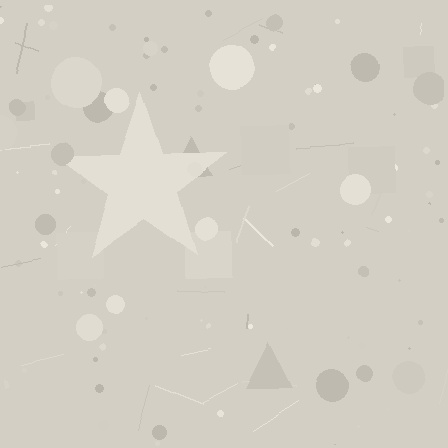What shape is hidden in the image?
A star is hidden in the image.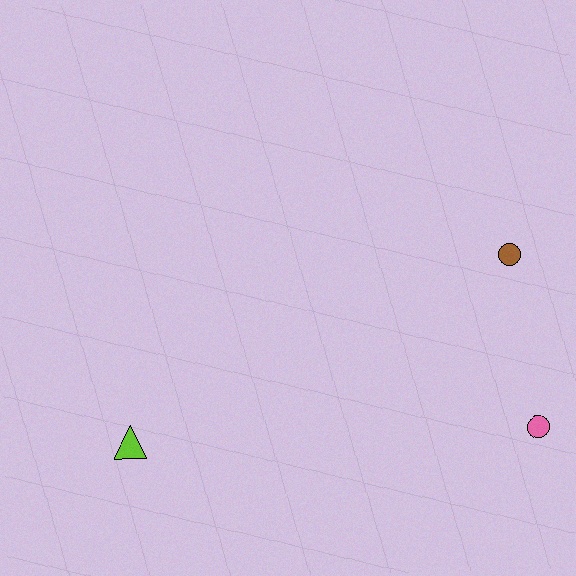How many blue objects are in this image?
There are no blue objects.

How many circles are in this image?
There are 2 circles.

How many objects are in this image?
There are 3 objects.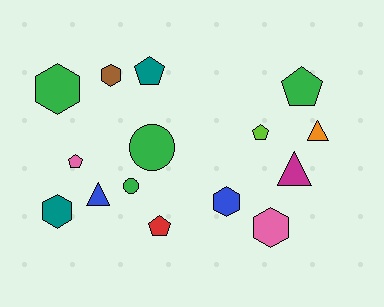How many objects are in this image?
There are 15 objects.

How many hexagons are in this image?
There are 5 hexagons.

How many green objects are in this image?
There are 4 green objects.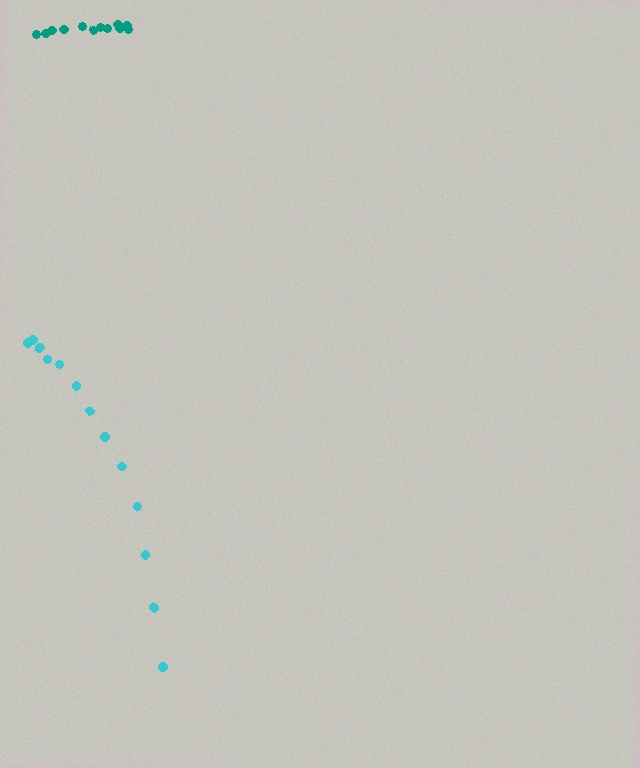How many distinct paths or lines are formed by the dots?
There are 2 distinct paths.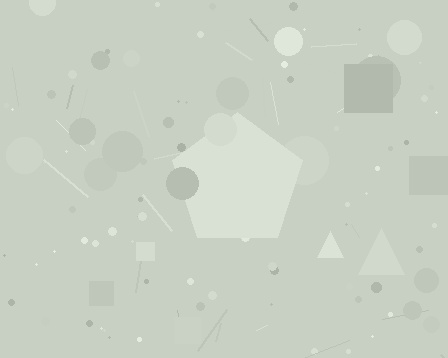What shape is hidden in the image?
A pentagon is hidden in the image.